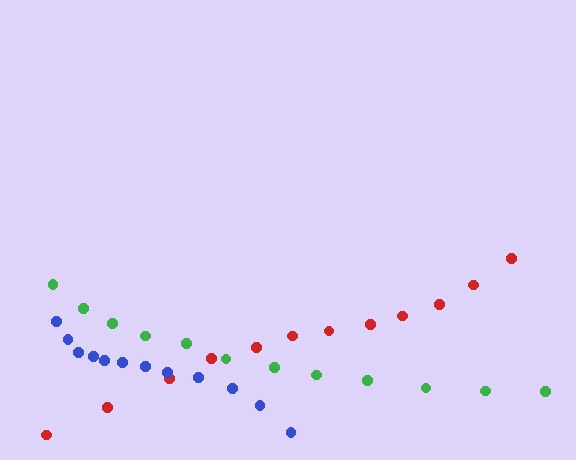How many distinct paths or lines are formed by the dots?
There are 3 distinct paths.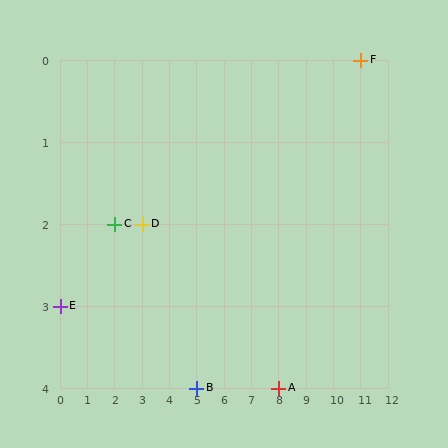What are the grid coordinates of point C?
Point C is at grid coordinates (2, 2).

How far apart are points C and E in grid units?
Points C and E are 2 columns and 1 row apart (about 2.2 grid units diagonally).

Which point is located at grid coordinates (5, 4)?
Point B is at (5, 4).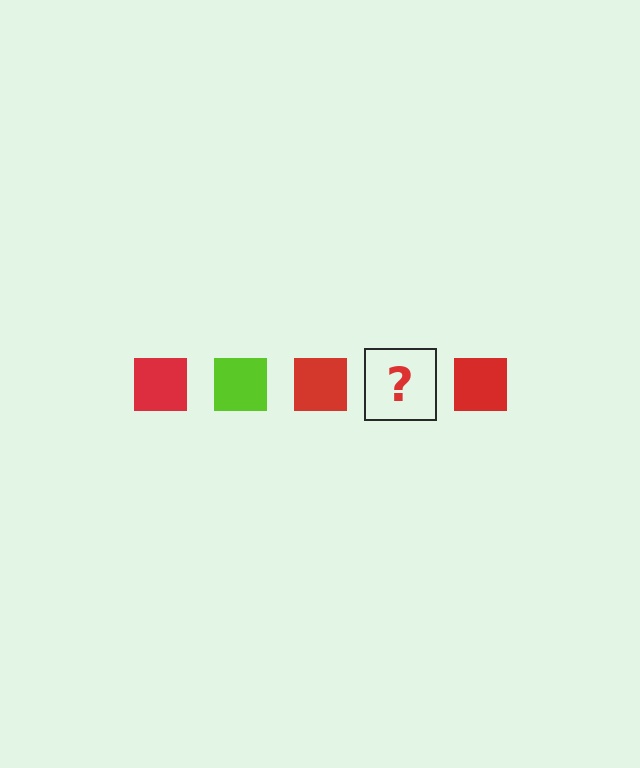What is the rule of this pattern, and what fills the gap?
The rule is that the pattern cycles through red, lime squares. The gap should be filled with a lime square.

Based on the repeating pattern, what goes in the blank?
The blank should be a lime square.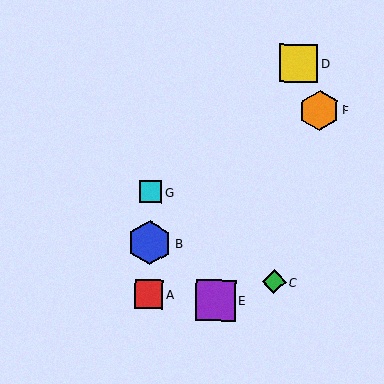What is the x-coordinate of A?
Object A is at x≈149.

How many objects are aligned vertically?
3 objects (A, B, G) are aligned vertically.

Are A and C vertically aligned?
No, A is at x≈149 and C is at x≈274.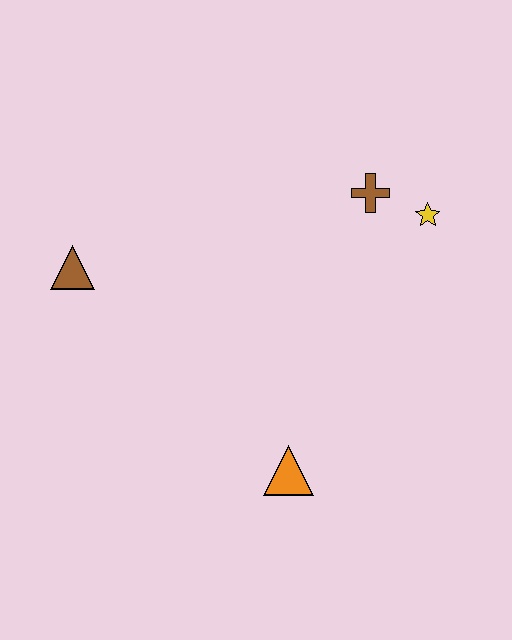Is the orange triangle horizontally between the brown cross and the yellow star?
No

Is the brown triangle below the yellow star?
Yes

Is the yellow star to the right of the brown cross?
Yes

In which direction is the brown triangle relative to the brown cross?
The brown triangle is to the left of the brown cross.